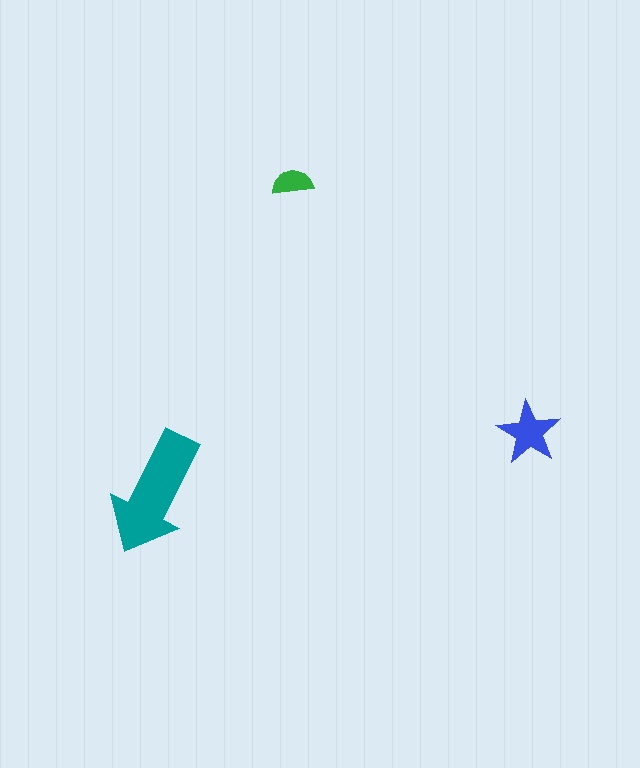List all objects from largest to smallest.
The teal arrow, the blue star, the green semicircle.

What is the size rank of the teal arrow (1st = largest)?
1st.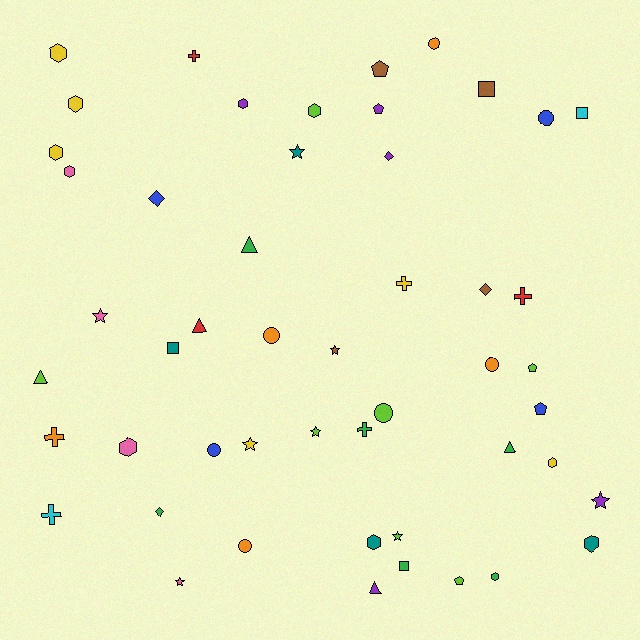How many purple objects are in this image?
There are 5 purple objects.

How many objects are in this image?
There are 50 objects.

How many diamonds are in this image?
There are 4 diamonds.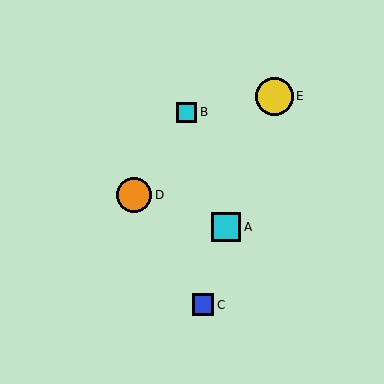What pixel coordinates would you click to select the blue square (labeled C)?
Click at (203, 305) to select the blue square C.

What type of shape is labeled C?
Shape C is a blue square.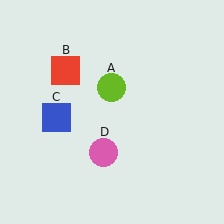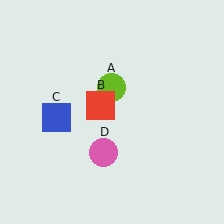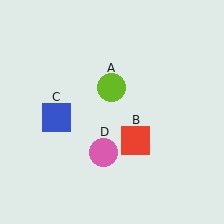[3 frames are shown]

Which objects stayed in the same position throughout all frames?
Lime circle (object A) and blue square (object C) and pink circle (object D) remained stationary.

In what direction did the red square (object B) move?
The red square (object B) moved down and to the right.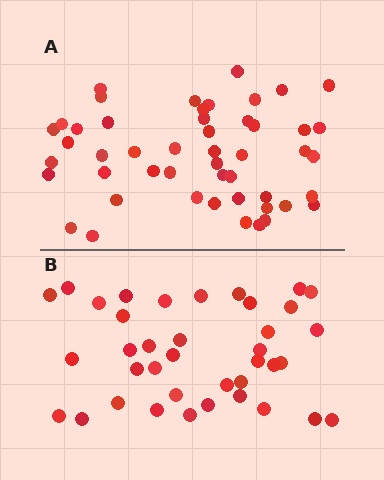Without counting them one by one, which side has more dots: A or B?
Region A (the top region) has more dots.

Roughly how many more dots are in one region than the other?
Region A has roughly 12 or so more dots than region B.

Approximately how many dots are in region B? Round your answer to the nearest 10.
About 40 dots. (The exact count is 38, which rounds to 40.)